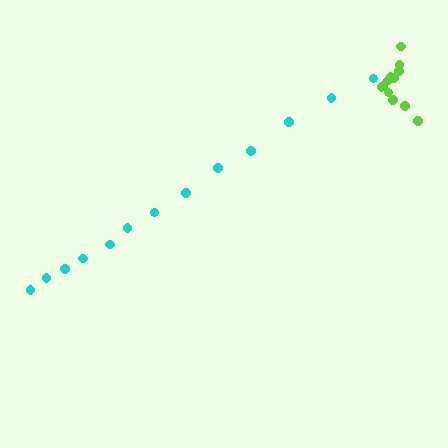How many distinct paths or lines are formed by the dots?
There are 2 distinct paths.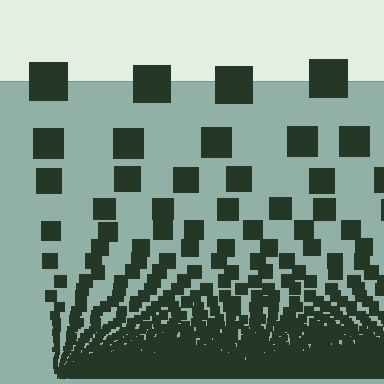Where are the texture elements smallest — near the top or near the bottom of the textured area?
Near the bottom.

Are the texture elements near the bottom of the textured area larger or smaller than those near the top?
Smaller. The gradient is inverted — elements near the bottom are smaller and denser.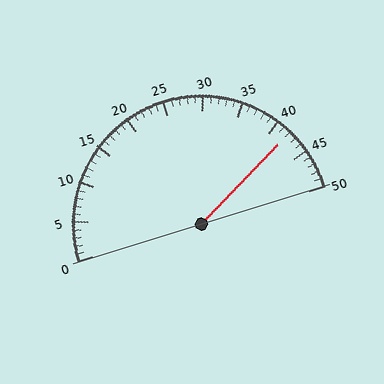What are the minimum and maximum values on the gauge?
The gauge ranges from 0 to 50.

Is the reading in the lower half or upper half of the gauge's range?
The reading is in the upper half of the range (0 to 50).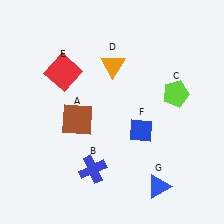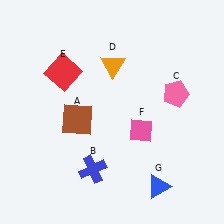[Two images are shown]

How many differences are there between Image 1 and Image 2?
There are 2 differences between the two images.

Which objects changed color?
C changed from lime to pink. F changed from blue to pink.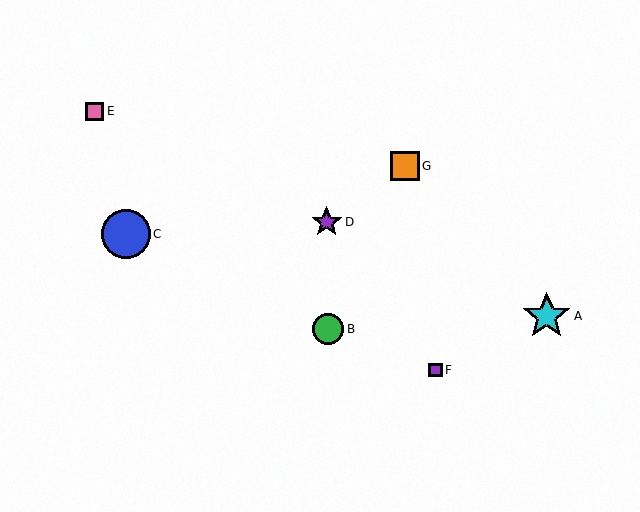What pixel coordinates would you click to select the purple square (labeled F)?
Click at (435, 370) to select the purple square F.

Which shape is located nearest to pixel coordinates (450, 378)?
The purple square (labeled F) at (435, 370) is nearest to that location.